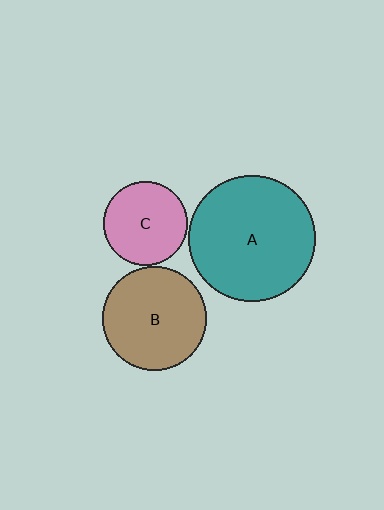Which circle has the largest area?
Circle A (teal).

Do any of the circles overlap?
No, none of the circles overlap.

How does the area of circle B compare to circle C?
Approximately 1.5 times.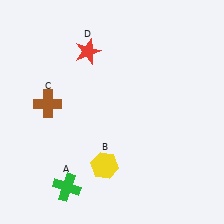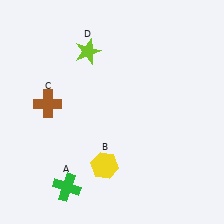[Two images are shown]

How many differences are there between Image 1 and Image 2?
There is 1 difference between the two images.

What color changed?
The star (D) changed from red in Image 1 to lime in Image 2.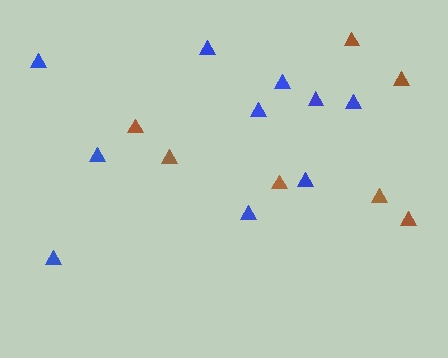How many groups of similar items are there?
There are 2 groups: one group of brown triangles (7) and one group of blue triangles (10).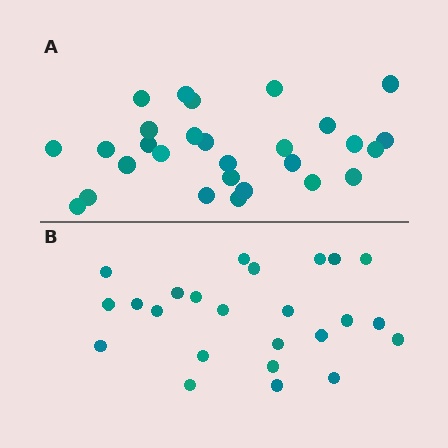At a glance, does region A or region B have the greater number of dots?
Region A (the top region) has more dots.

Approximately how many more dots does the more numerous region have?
Region A has about 4 more dots than region B.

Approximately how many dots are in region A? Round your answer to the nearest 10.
About 30 dots. (The exact count is 28, which rounds to 30.)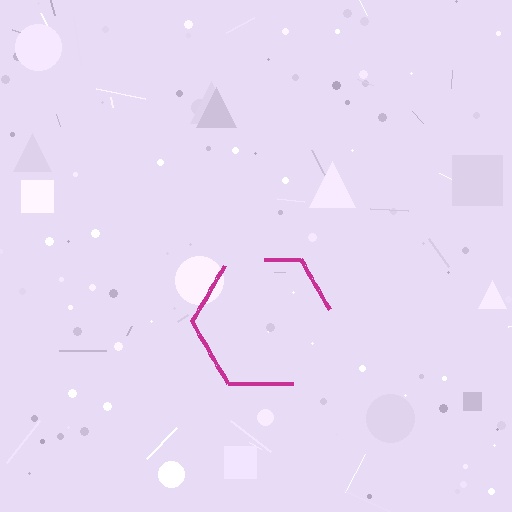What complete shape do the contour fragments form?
The contour fragments form a hexagon.